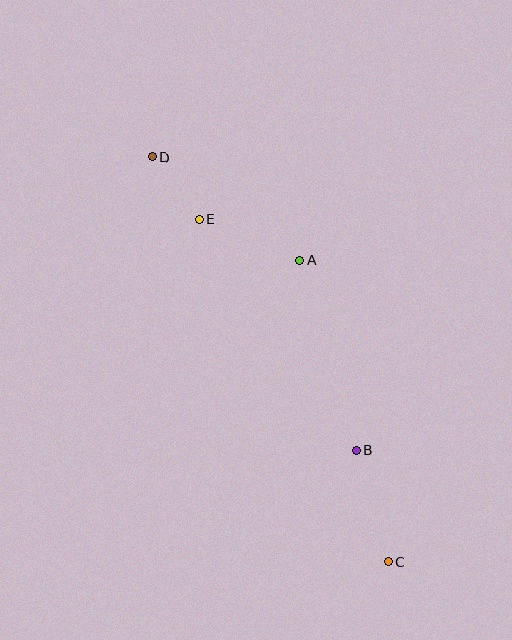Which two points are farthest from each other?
Points C and D are farthest from each other.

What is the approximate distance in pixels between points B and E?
The distance between B and E is approximately 280 pixels.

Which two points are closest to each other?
Points D and E are closest to each other.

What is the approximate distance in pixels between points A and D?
The distance between A and D is approximately 181 pixels.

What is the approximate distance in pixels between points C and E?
The distance between C and E is approximately 391 pixels.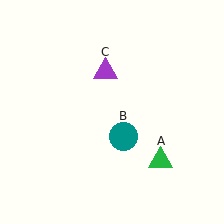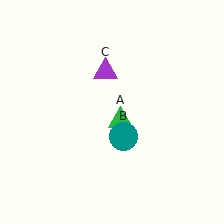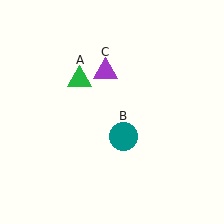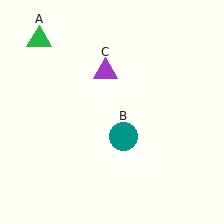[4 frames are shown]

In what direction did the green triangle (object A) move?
The green triangle (object A) moved up and to the left.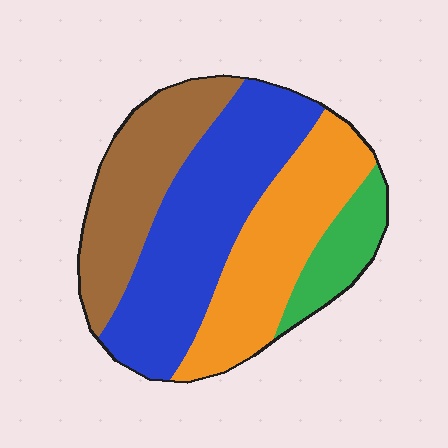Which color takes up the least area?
Green, at roughly 10%.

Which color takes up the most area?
Blue, at roughly 35%.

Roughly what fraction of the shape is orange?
Orange covers 28% of the shape.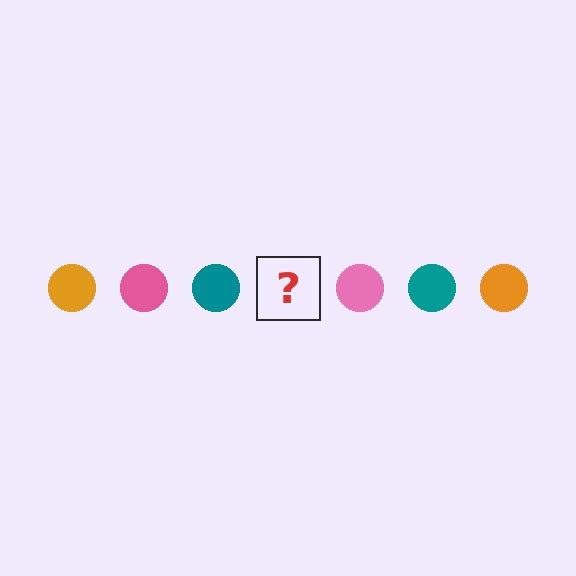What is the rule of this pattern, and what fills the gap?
The rule is that the pattern cycles through orange, pink, teal circles. The gap should be filled with an orange circle.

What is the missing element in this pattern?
The missing element is an orange circle.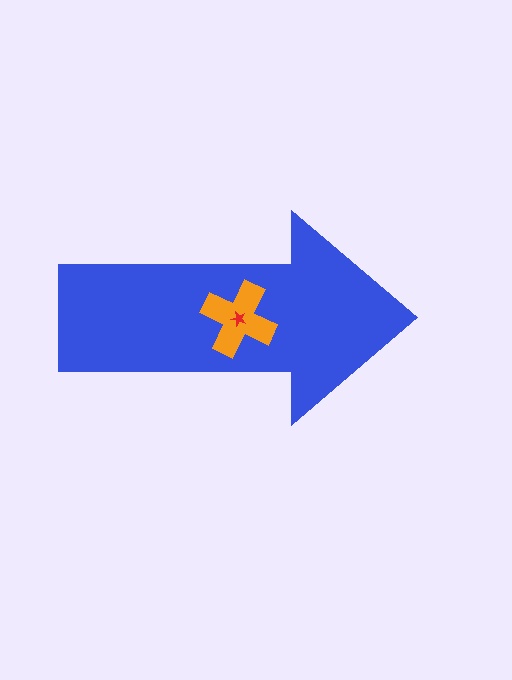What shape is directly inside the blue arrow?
The orange cross.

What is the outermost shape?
The blue arrow.